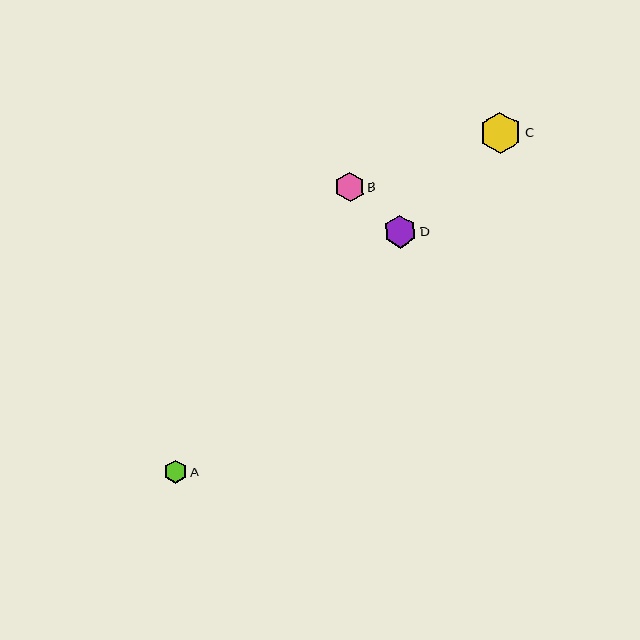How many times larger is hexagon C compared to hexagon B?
Hexagon C is approximately 1.4 times the size of hexagon B.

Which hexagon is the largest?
Hexagon C is the largest with a size of approximately 42 pixels.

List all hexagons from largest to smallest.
From largest to smallest: C, D, B, A.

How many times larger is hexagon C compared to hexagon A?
Hexagon C is approximately 1.8 times the size of hexagon A.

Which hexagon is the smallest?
Hexagon A is the smallest with a size of approximately 23 pixels.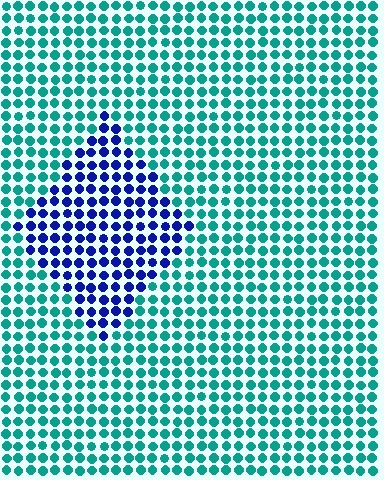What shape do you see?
I see a diamond.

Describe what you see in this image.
The image is filled with small teal elements in a uniform arrangement. A diamond-shaped region is visible where the elements are tinted to a slightly different hue, forming a subtle color boundary.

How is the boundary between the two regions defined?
The boundary is defined purely by a slight shift in hue (about 63 degrees). Spacing, size, and orientation are identical on both sides.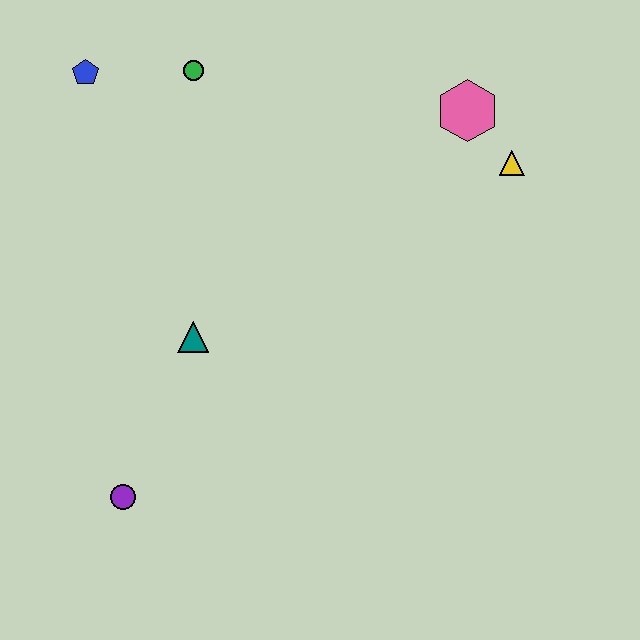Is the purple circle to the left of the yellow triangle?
Yes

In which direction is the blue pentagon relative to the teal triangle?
The blue pentagon is above the teal triangle.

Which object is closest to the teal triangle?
The purple circle is closest to the teal triangle.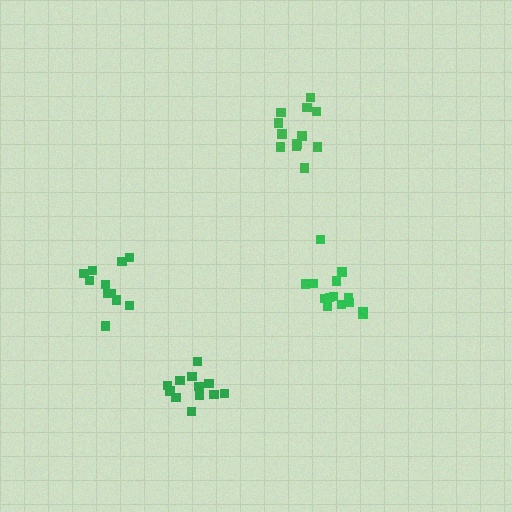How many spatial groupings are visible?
There are 4 spatial groupings.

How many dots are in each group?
Group 1: 12 dots, Group 2: 11 dots, Group 3: 14 dots, Group 4: 12 dots (49 total).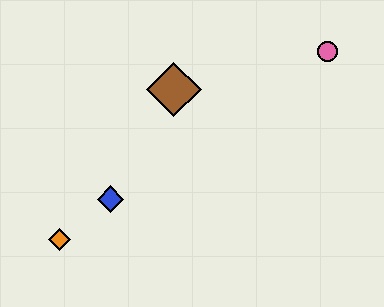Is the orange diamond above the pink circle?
No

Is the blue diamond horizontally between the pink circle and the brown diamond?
No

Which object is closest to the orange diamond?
The blue diamond is closest to the orange diamond.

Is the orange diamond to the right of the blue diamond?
No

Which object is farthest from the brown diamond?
The orange diamond is farthest from the brown diamond.